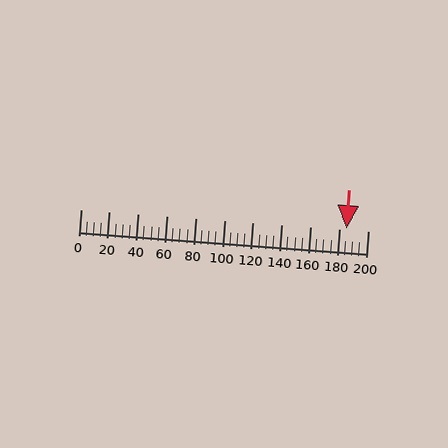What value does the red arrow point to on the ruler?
The red arrow points to approximately 185.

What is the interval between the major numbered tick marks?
The major tick marks are spaced 20 units apart.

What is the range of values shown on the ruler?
The ruler shows values from 0 to 200.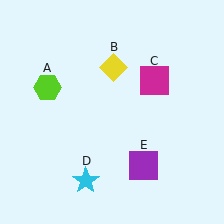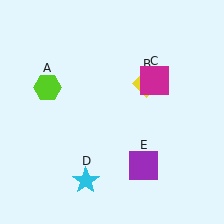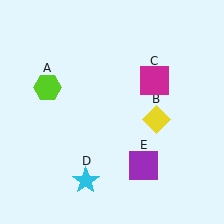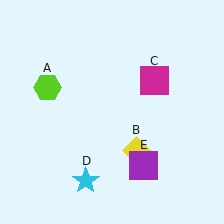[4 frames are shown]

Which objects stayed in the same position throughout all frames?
Lime hexagon (object A) and magenta square (object C) and cyan star (object D) and purple square (object E) remained stationary.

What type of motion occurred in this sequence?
The yellow diamond (object B) rotated clockwise around the center of the scene.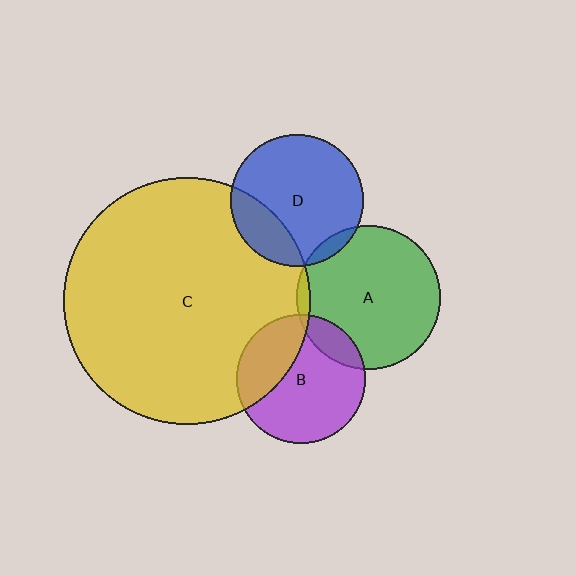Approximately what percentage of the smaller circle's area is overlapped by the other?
Approximately 5%.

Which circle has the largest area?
Circle C (yellow).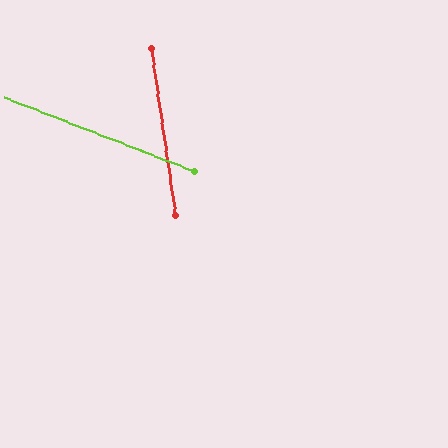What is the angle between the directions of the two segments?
Approximately 60 degrees.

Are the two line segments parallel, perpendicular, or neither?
Neither parallel nor perpendicular — they differ by about 60°.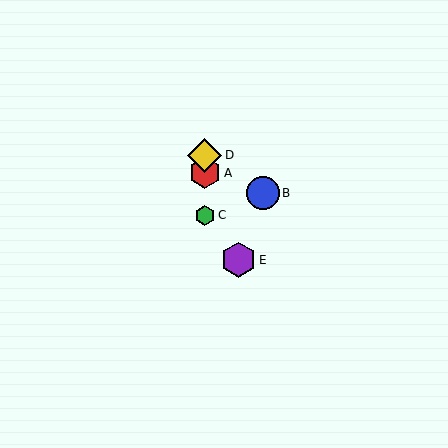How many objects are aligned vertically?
3 objects (A, C, D) are aligned vertically.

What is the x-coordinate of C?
Object C is at x≈205.